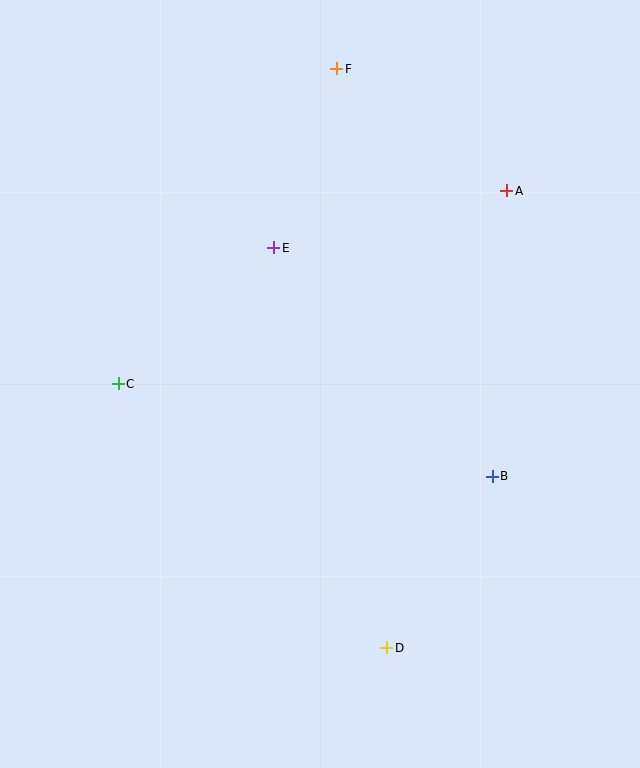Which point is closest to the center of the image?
Point E at (274, 248) is closest to the center.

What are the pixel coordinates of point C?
Point C is at (118, 384).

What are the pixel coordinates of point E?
Point E is at (274, 248).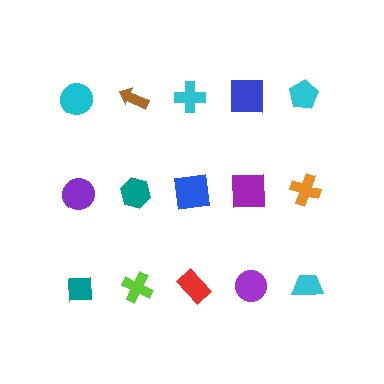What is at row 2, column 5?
An orange cross.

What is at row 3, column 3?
A red rectangle.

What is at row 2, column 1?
A purple circle.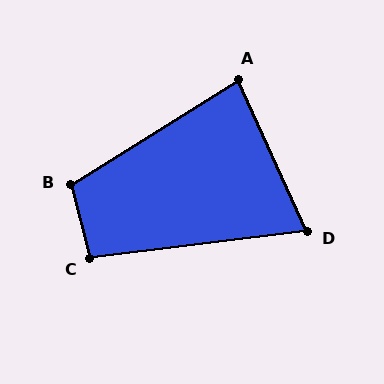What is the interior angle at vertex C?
Approximately 98 degrees (obtuse).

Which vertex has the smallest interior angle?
D, at approximately 73 degrees.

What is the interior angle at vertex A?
Approximately 82 degrees (acute).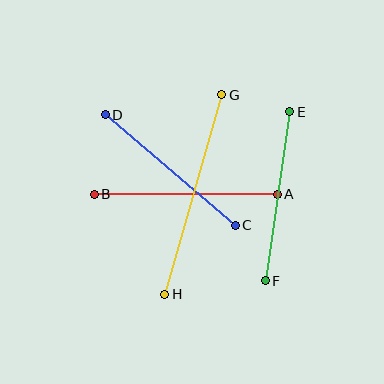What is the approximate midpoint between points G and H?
The midpoint is at approximately (193, 195) pixels.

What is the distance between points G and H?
The distance is approximately 208 pixels.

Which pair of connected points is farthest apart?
Points G and H are farthest apart.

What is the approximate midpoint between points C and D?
The midpoint is at approximately (170, 170) pixels.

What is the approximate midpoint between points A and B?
The midpoint is at approximately (186, 194) pixels.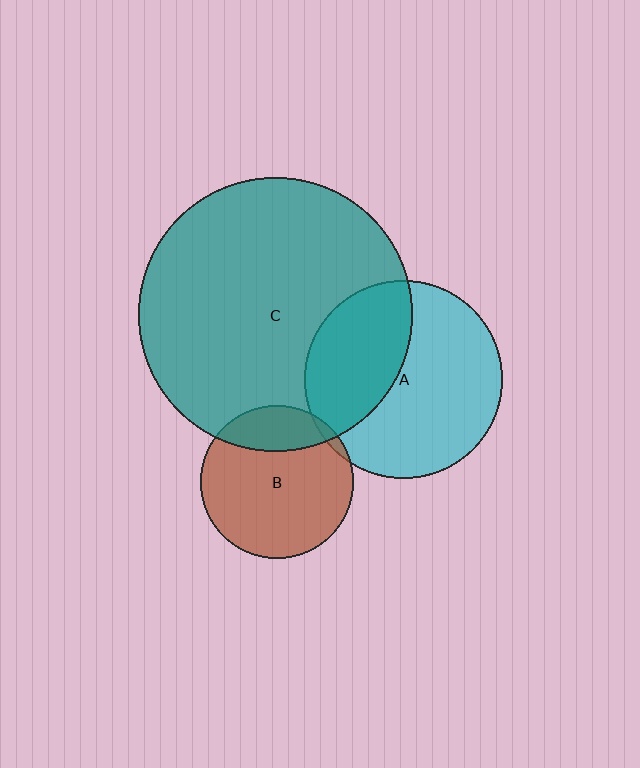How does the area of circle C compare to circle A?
Approximately 1.9 times.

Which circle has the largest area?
Circle C (teal).